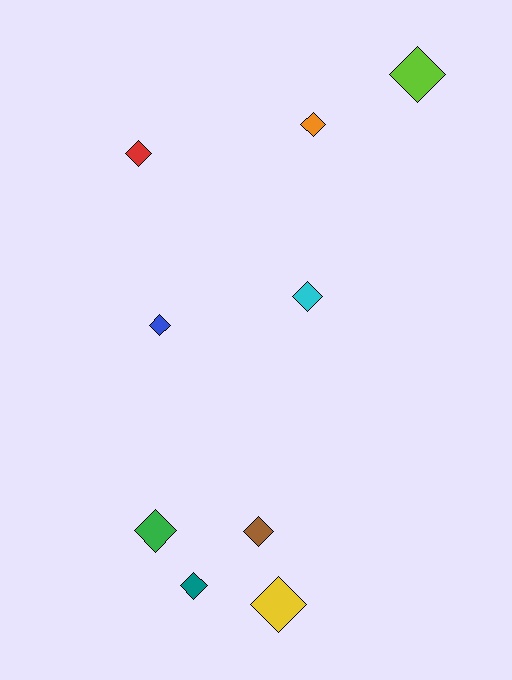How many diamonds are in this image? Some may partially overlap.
There are 9 diamonds.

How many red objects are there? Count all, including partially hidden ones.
There is 1 red object.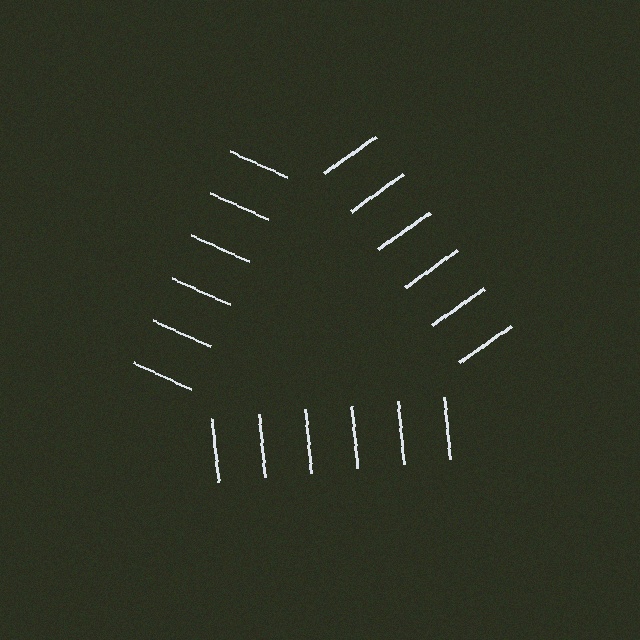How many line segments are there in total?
18 — 6 along each of the 3 edges.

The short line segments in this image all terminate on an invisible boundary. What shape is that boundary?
An illusory triangle — the line segments terminate on its edges but no continuous stroke is drawn.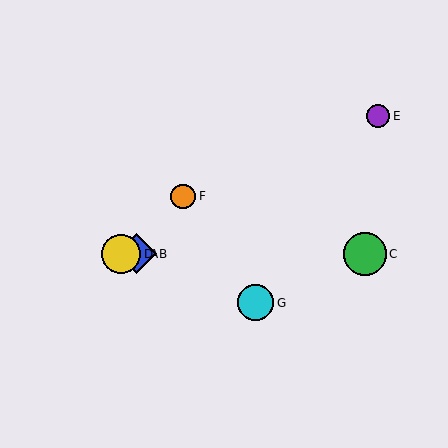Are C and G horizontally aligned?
No, C is at y≈254 and G is at y≈303.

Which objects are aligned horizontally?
Objects A, B, C, D are aligned horizontally.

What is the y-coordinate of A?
Object A is at y≈254.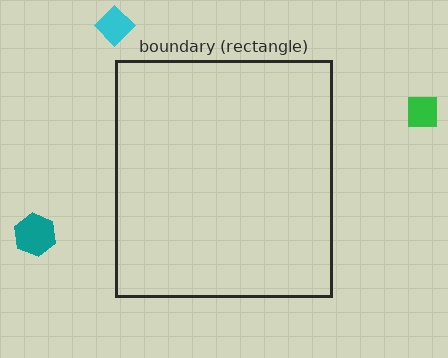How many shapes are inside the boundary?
0 inside, 3 outside.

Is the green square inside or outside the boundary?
Outside.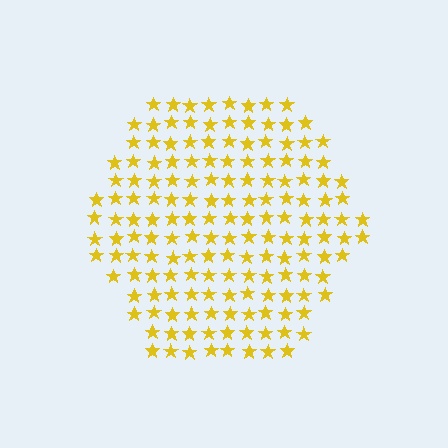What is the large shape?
The large shape is a hexagon.